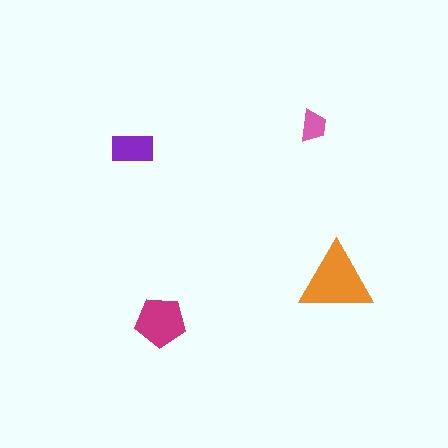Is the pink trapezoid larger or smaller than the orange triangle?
Smaller.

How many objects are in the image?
There are 4 objects in the image.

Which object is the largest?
The orange triangle.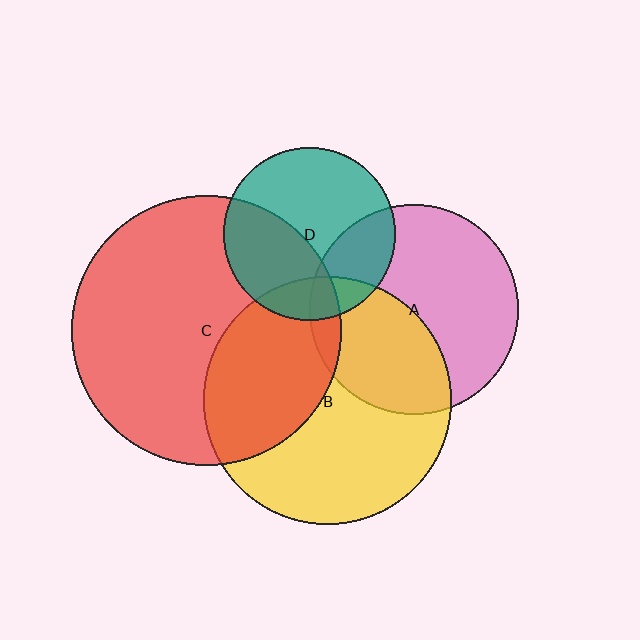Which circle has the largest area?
Circle C (red).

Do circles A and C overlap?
Yes.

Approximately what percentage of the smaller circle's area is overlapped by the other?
Approximately 5%.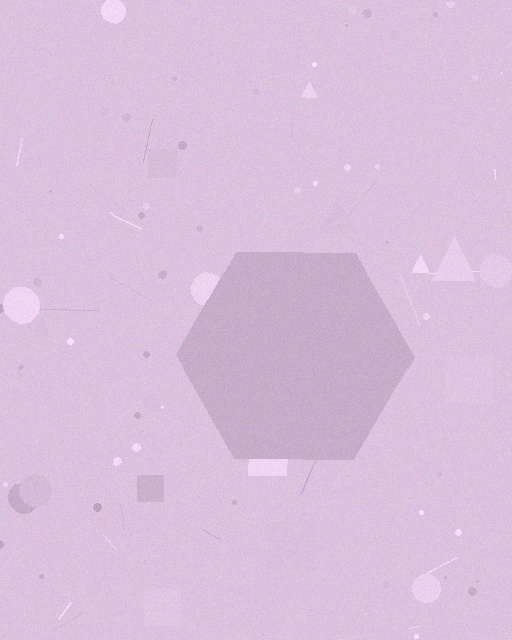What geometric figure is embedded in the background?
A hexagon is embedded in the background.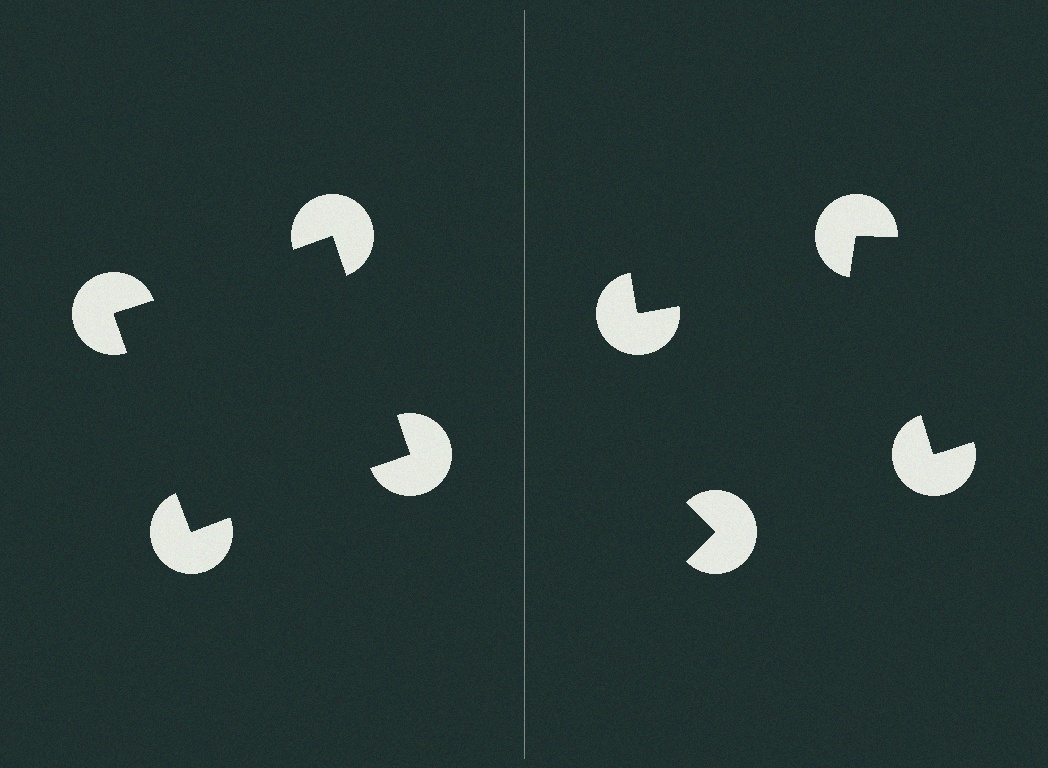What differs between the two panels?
The pac-man discs are positioned identically on both sides; only the wedge orientations differ. On the left they align to a square; on the right they are misaligned.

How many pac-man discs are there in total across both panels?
8 — 4 on each side.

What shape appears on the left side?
An illusory square.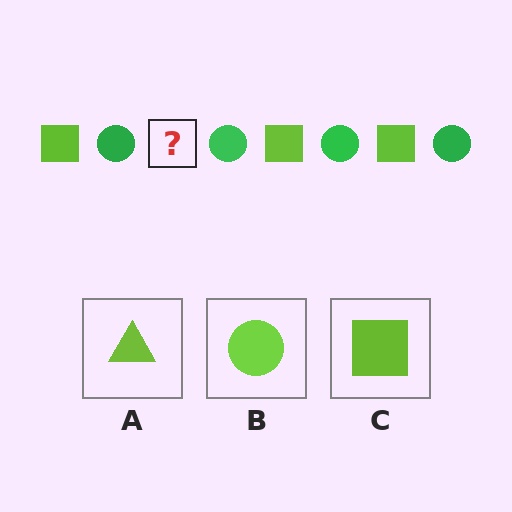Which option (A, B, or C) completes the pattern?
C.